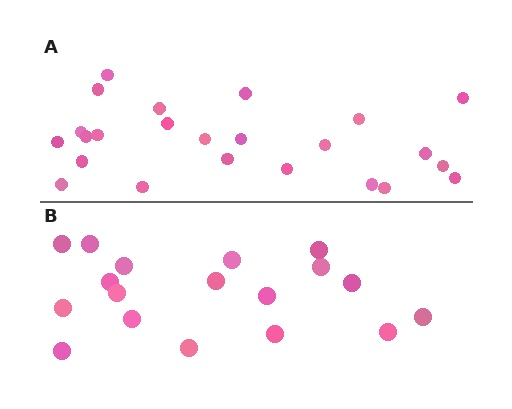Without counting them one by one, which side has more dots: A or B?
Region A (the top region) has more dots.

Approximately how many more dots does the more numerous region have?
Region A has about 6 more dots than region B.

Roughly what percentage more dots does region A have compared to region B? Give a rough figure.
About 35% more.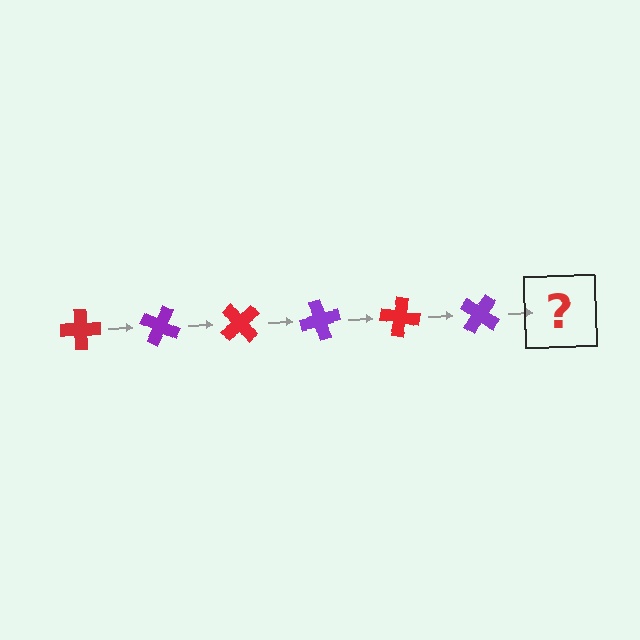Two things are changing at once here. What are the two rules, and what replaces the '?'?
The two rules are that it rotates 25 degrees each step and the color cycles through red and purple. The '?' should be a red cross, rotated 150 degrees from the start.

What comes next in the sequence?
The next element should be a red cross, rotated 150 degrees from the start.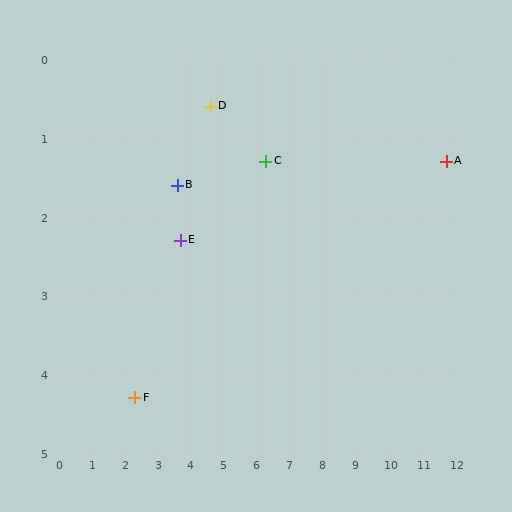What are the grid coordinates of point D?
Point D is at approximately (4.6, 0.6).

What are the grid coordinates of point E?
Point E is at approximately (3.7, 2.3).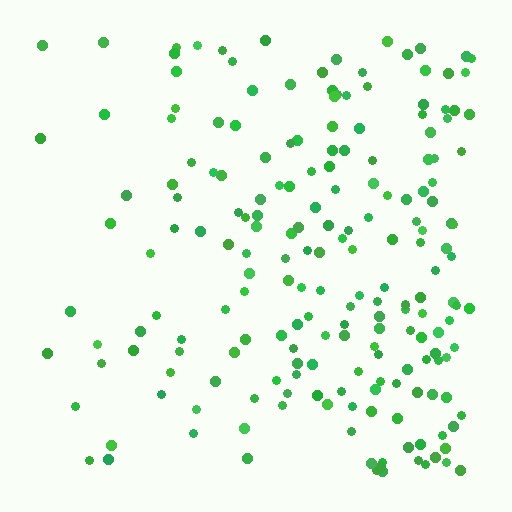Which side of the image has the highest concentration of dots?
The right.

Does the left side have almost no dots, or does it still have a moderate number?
Still a moderate number, just noticeably fewer than the right.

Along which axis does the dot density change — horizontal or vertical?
Horizontal.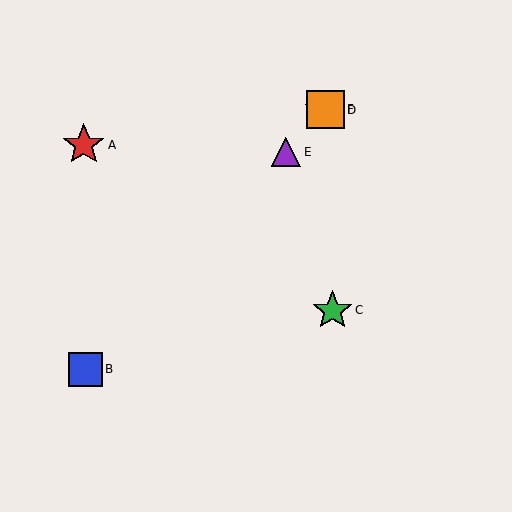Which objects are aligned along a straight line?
Objects B, D, E, F are aligned along a straight line.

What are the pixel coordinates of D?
Object D is at (325, 110).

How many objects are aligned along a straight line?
4 objects (B, D, E, F) are aligned along a straight line.